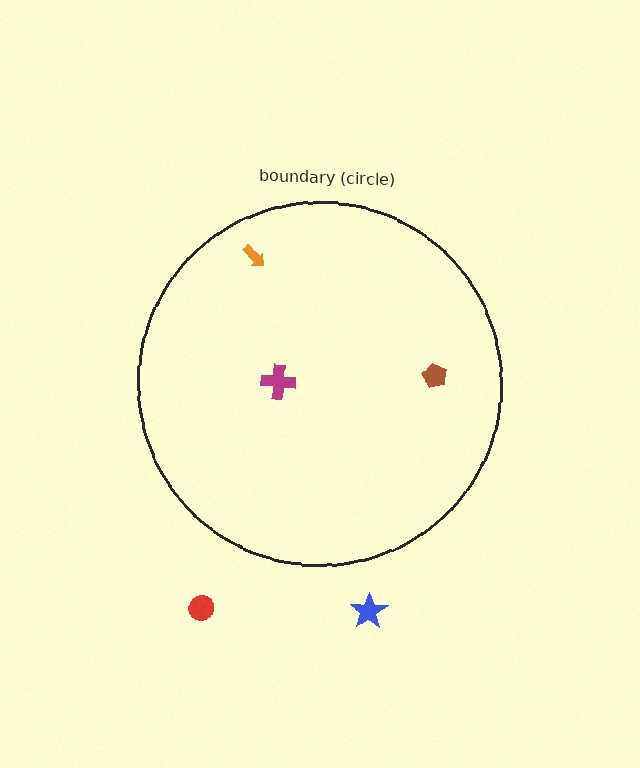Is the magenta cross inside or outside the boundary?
Inside.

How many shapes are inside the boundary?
3 inside, 2 outside.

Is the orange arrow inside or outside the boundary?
Inside.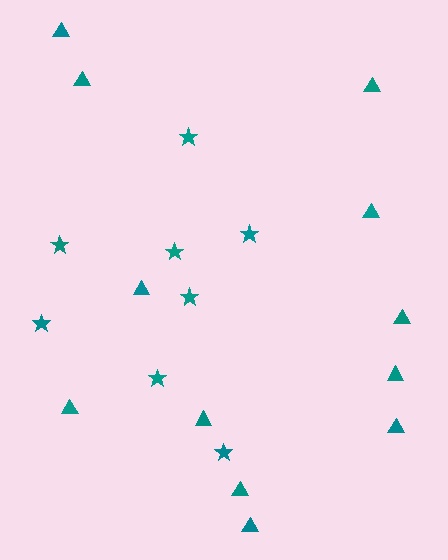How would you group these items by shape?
There are 2 groups: one group of stars (8) and one group of triangles (12).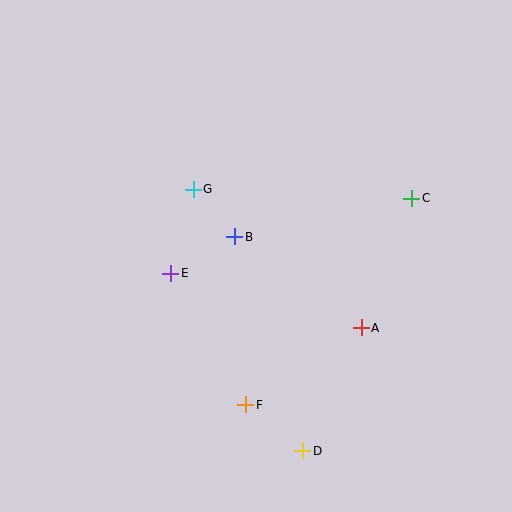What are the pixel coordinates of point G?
Point G is at (193, 189).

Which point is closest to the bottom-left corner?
Point F is closest to the bottom-left corner.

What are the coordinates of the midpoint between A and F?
The midpoint between A and F is at (304, 366).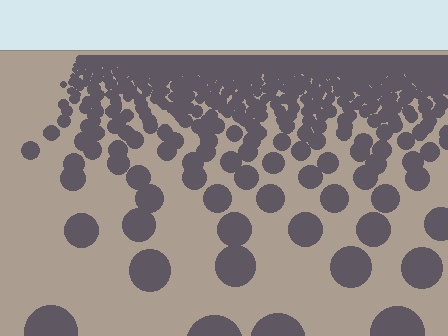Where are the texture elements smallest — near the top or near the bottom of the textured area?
Near the top.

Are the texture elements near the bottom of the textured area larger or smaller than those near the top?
Larger. Near the bottom, elements are closer to the viewer and appear at a bigger on-screen size.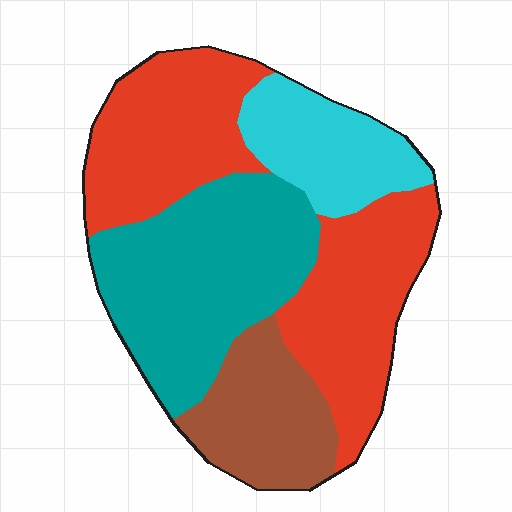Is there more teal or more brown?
Teal.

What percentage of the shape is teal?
Teal covers around 30% of the shape.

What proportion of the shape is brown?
Brown covers about 15% of the shape.